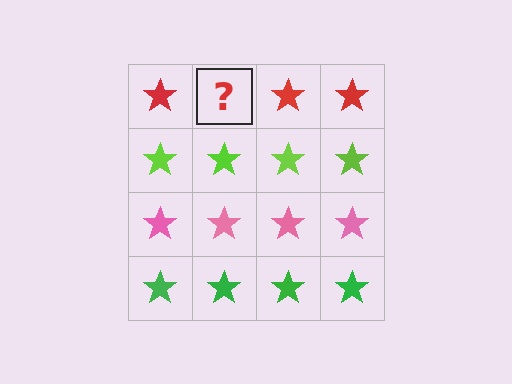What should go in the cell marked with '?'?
The missing cell should contain a red star.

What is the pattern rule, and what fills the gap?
The rule is that each row has a consistent color. The gap should be filled with a red star.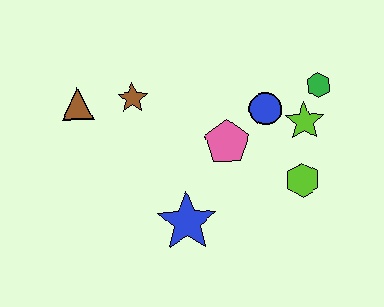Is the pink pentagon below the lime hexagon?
No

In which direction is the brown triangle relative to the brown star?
The brown triangle is to the left of the brown star.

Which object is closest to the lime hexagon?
The lime star is closest to the lime hexagon.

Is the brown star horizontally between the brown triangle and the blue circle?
Yes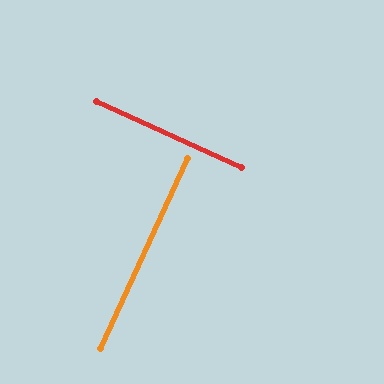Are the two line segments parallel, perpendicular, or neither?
Perpendicular — they meet at approximately 90°.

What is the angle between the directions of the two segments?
Approximately 90 degrees.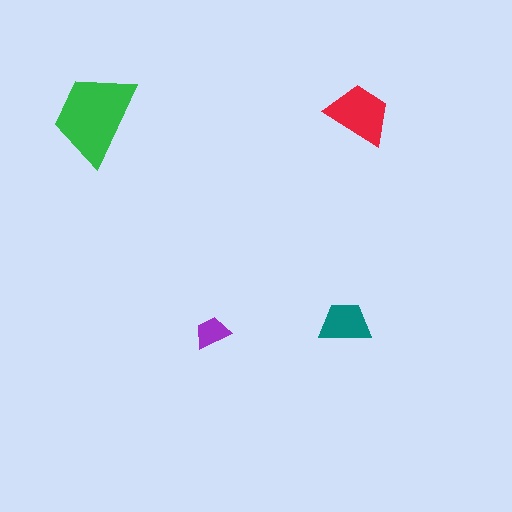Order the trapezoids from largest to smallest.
the green one, the red one, the teal one, the purple one.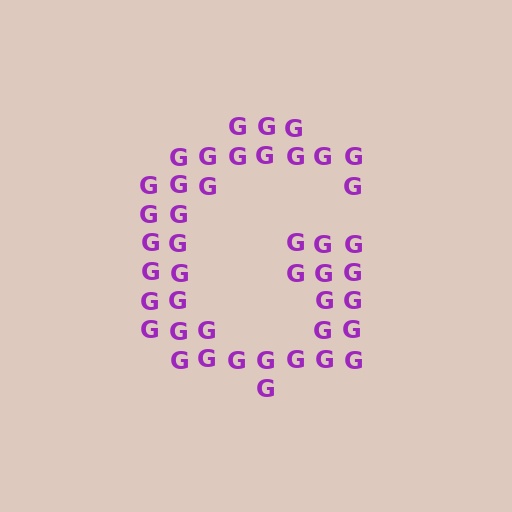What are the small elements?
The small elements are letter G's.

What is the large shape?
The large shape is the letter G.